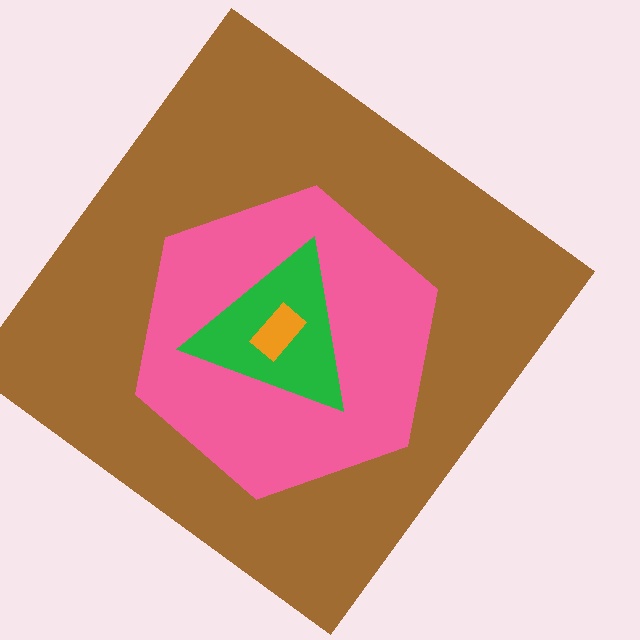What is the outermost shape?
The brown diamond.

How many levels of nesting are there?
4.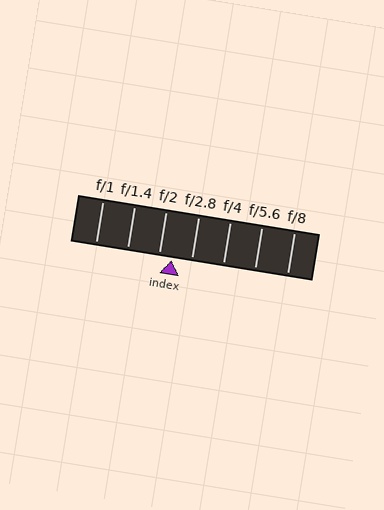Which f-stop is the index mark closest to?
The index mark is closest to f/2.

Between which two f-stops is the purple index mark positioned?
The index mark is between f/2 and f/2.8.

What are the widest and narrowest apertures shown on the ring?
The widest aperture shown is f/1 and the narrowest is f/8.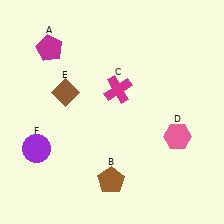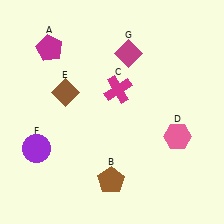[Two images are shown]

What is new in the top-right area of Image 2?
A magenta diamond (G) was added in the top-right area of Image 2.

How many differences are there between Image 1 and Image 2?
There is 1 difference between the two images.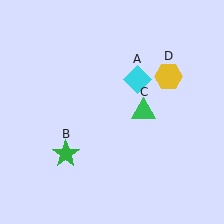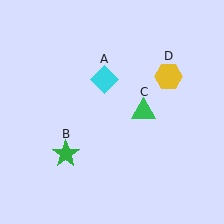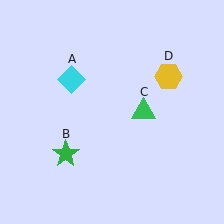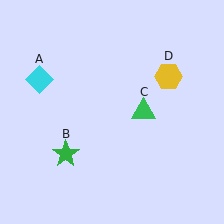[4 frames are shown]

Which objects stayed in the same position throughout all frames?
Green star (object B) and green triangle (object C) and yellow hexagon (object D) remained stationary.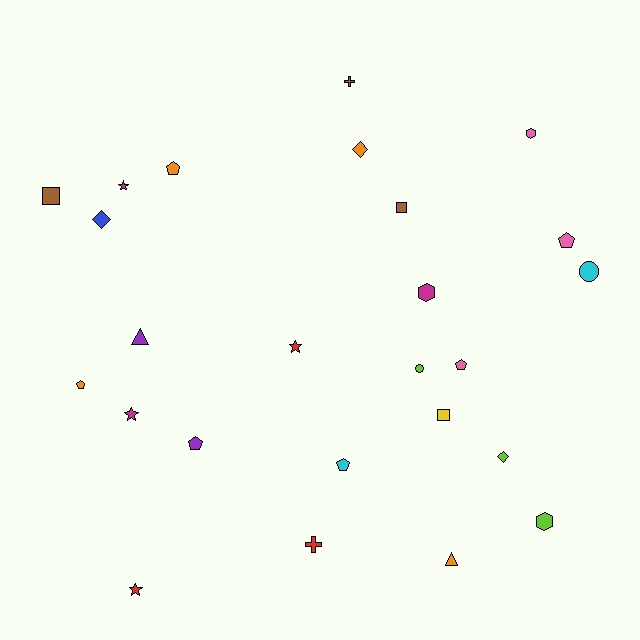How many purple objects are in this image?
There are 2 purple objects.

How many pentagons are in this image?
There are 6 pentagons.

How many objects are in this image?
There are 25 objects.